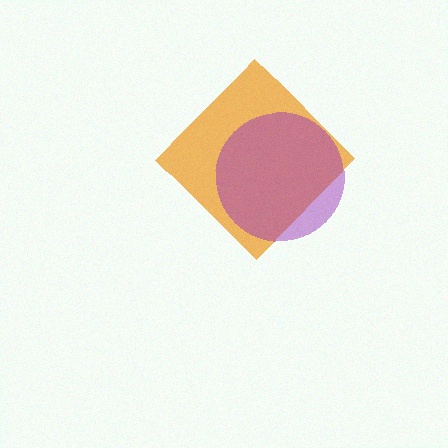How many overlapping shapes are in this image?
There are 2 overlapping shapes in the image.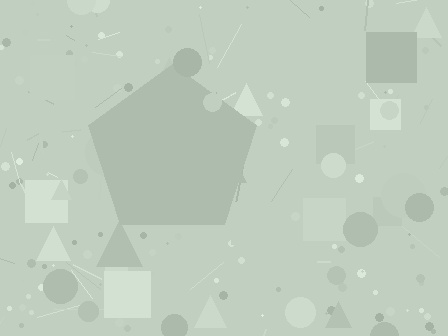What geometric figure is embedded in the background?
A pentagon is embedded in the background.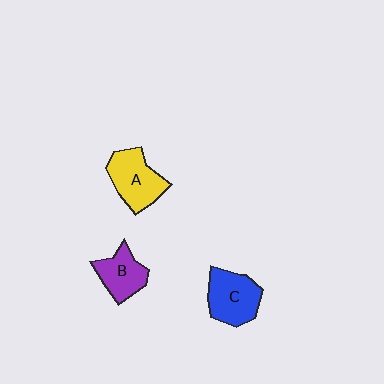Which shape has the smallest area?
Shape B (purple).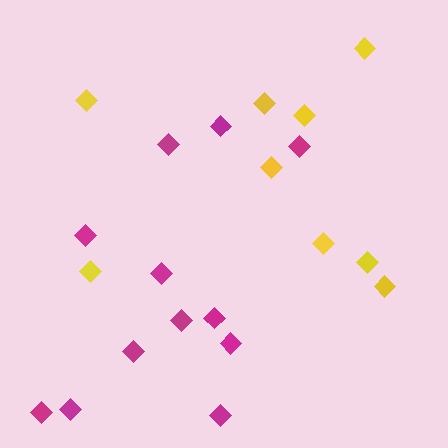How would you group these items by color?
There are 2 groups: one group of yellow diamonds (9) and one group of magenta diamonds (12).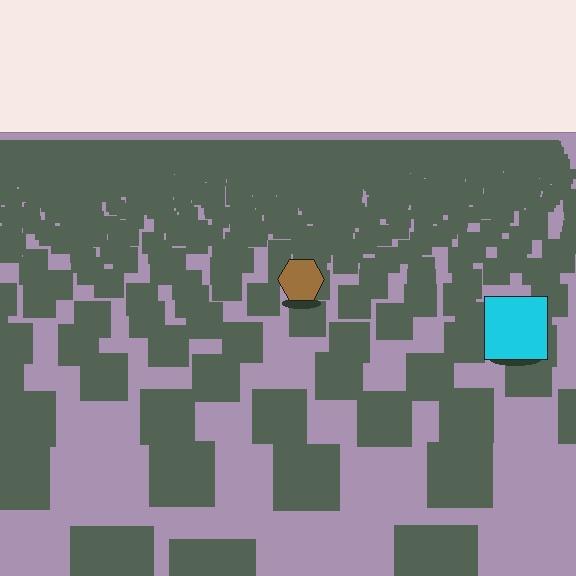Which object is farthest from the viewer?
The brown hexagon is farthest from the viewer. It appears smaller and the ground texture around it is denser.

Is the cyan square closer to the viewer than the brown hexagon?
Yes. The cyan square is closer — you can tell from the texture gradient: the ground texture is coarser near it.